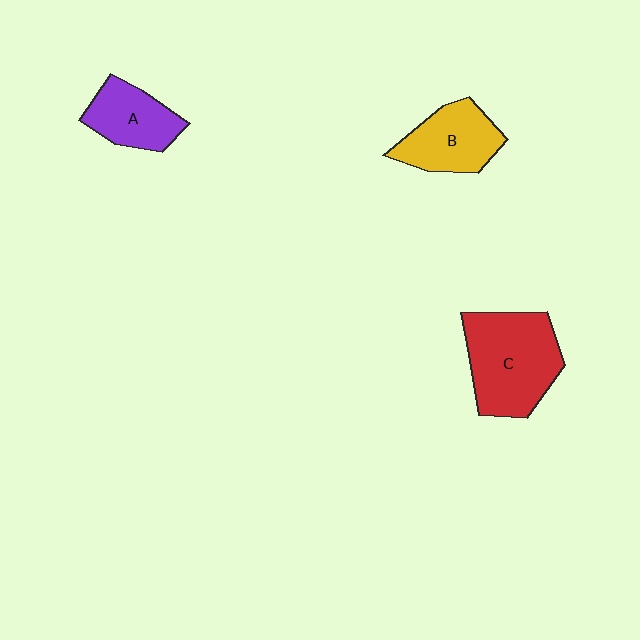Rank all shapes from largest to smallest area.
From largest to smallest: C (red), B (yellow), A (purple).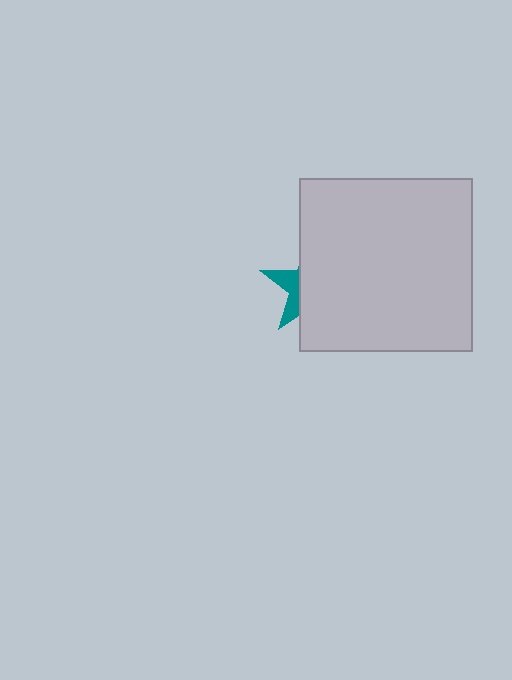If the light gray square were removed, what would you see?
You would see the complete teal star.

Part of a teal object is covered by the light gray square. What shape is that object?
It is a star.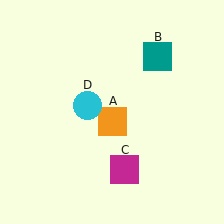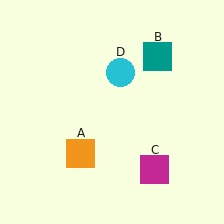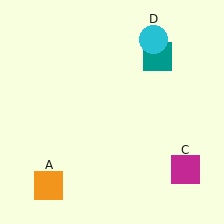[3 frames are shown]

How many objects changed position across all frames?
3 objects changed position: orange square (object A), magenta square (object C), cyan circle (object D).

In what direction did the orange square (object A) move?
The orange square (object A) moved down and to the left.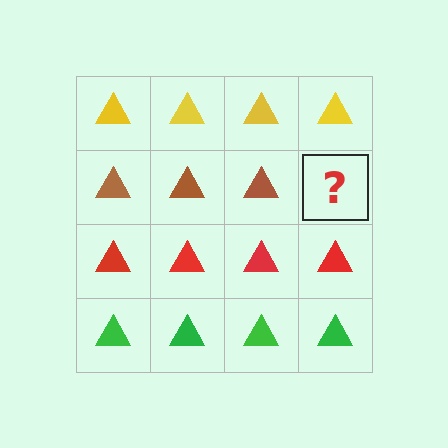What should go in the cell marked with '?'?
The missing cell should contain a brown triangle.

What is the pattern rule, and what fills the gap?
The rule is that each row has a consistent color. The gap should be filled with a brown triangle.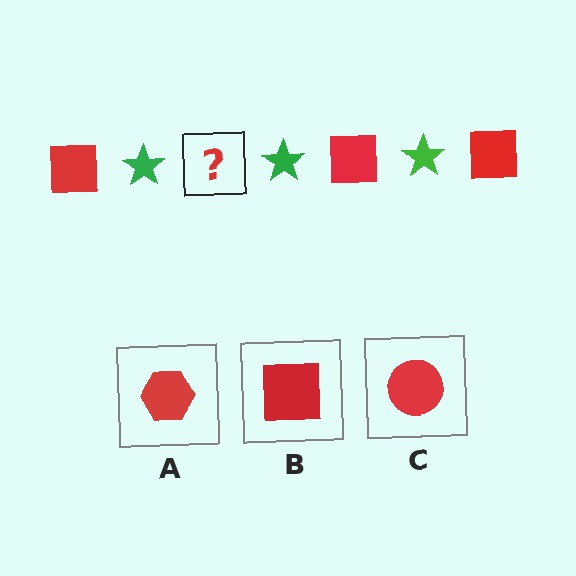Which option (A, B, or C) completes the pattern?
B.